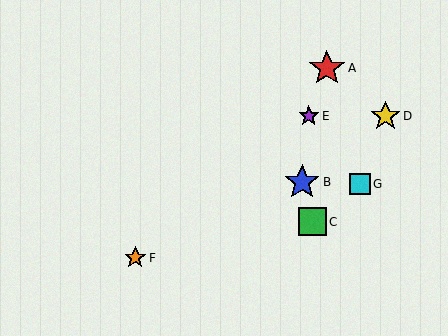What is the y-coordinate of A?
Object A is at y≈68.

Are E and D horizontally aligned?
Yes, both are at y≈116.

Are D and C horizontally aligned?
No, D is at y≈116 and C is at y≈222.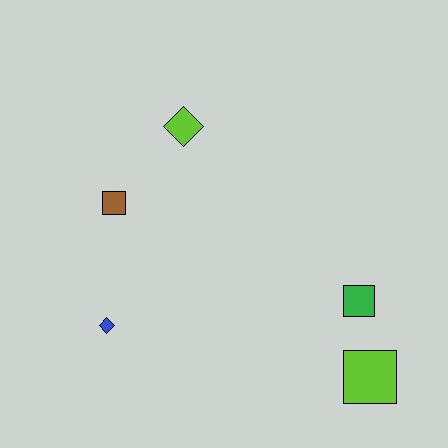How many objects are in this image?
There are 5 objects.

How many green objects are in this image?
There is 1 green object.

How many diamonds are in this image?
There are 2 diamonds.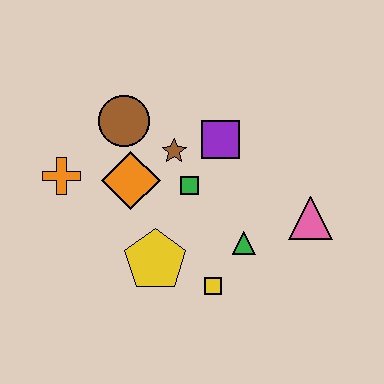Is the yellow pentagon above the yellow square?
Yes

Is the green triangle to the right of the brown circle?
Yes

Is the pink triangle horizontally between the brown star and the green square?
No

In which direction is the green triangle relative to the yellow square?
The green triangle is above the yellow square.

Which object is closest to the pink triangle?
The green triangle is closest to the pink triangle.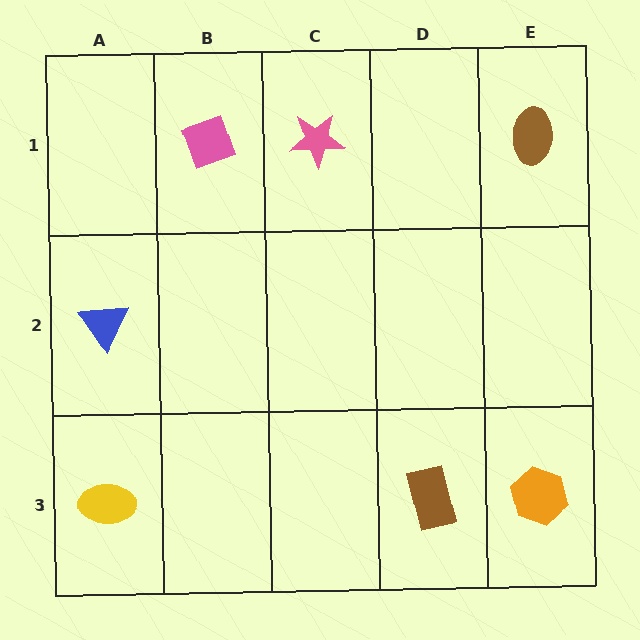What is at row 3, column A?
A yellow ellipse.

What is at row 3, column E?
An orange hexagon.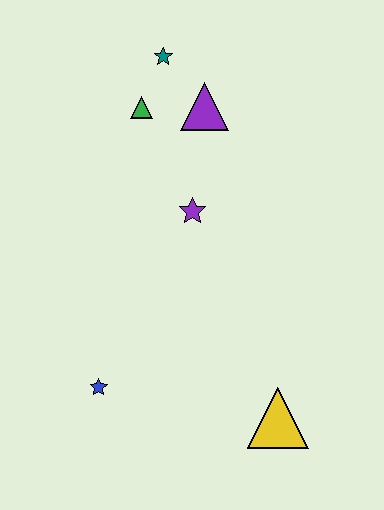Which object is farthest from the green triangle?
The yellow triangle is farthest from the green triangle.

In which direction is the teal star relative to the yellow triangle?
The teal star is above the yellow triangle.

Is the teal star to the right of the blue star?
Yes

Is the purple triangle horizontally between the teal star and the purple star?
No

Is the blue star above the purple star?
No